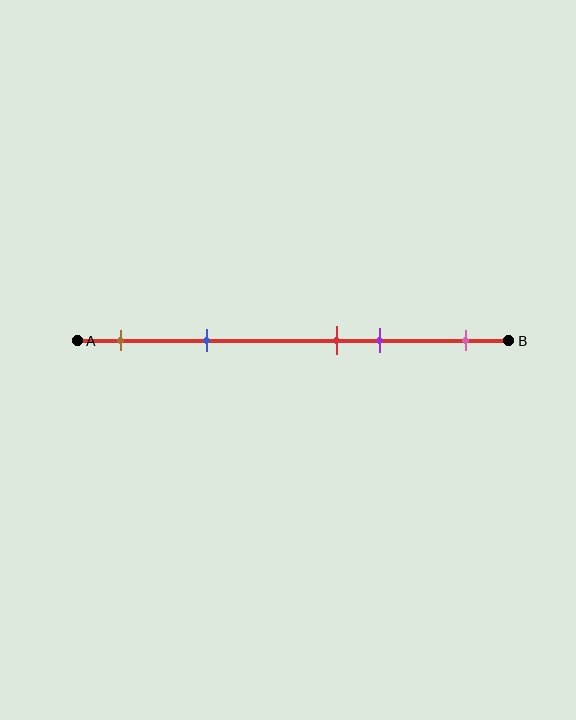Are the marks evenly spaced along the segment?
No, the marks are not evenly spaced.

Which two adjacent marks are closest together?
The red and purple marks are the closest adjacent pair.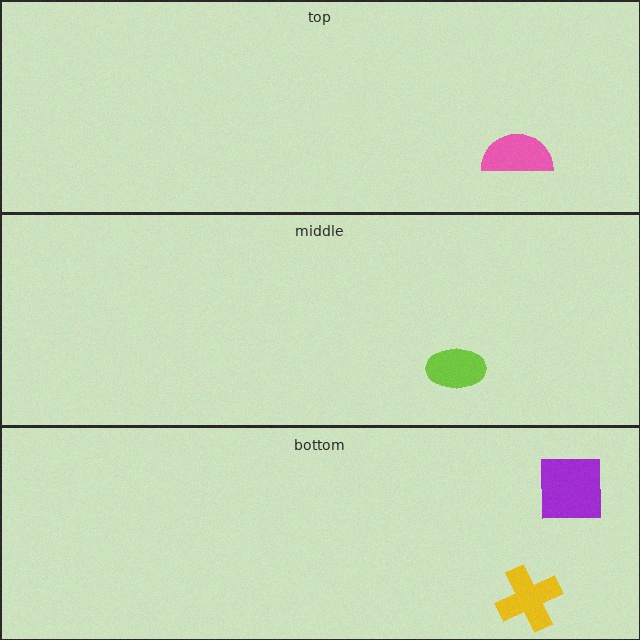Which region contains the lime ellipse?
The middle region.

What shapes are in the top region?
The pink semicircle.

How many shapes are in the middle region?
1.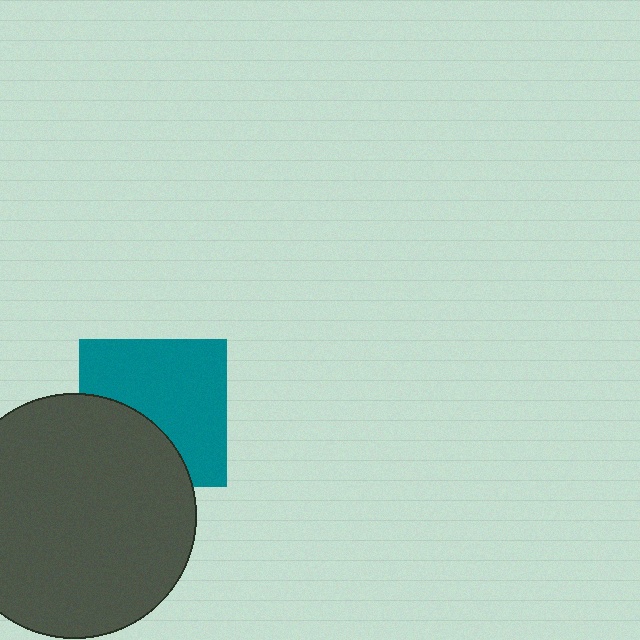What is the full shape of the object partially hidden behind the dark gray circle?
The partially hidden object is a teal square.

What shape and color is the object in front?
The object in front is a dark gray circle.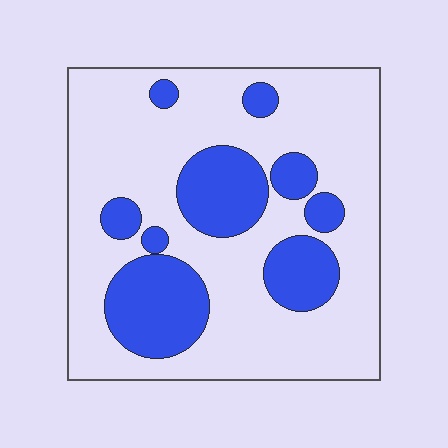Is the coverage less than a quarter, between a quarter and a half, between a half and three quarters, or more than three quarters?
Between a quarter and a half.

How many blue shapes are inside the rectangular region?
9.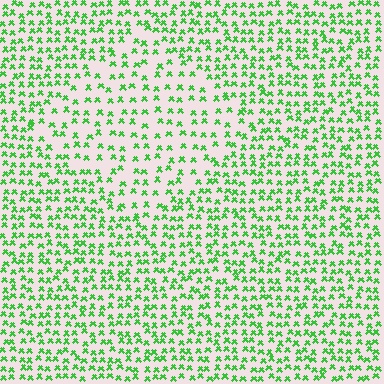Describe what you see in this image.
The image contains small green elements arranged at two different densities. A diamond-shaped region is visible where the elements are less densely packed than the surrounding area.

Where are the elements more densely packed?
The elements are more densely packed outside the diamond boundary.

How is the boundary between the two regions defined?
The boundary is defined by a change in element density (approximately 1.7x ratio). All elements are the same color, size, and shape.